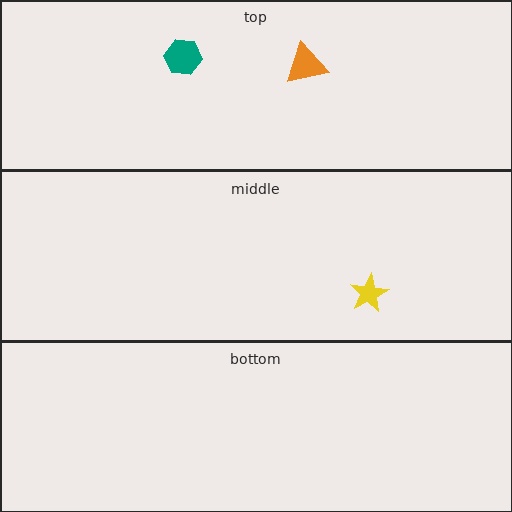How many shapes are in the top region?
2.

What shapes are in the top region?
The teal hexagon, the orange triangle.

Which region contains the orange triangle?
The top region.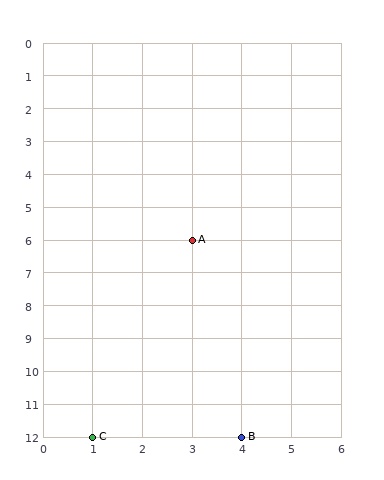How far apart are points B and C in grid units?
Points B and C are 3 columns apart.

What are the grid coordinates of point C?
Point C is at grid coordinates (1, 12).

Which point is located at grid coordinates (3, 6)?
Point A is at (3, 6).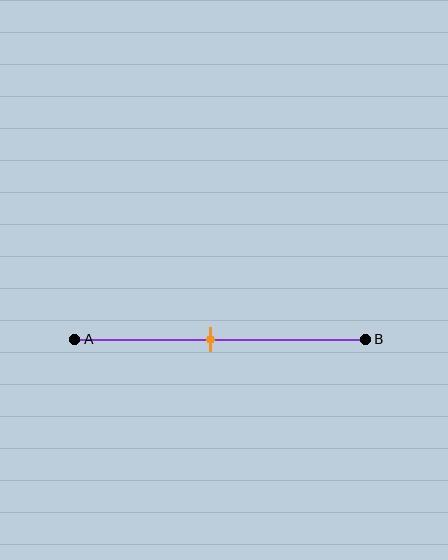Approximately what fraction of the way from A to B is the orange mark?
The orange mark is approximately 45% of the way from A to B.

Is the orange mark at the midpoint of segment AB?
No, the mark is at about 45% from A, not at the 50% midpoint.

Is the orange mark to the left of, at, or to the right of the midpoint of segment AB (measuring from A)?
The orange mark is to the left of the midpoint of segment AB.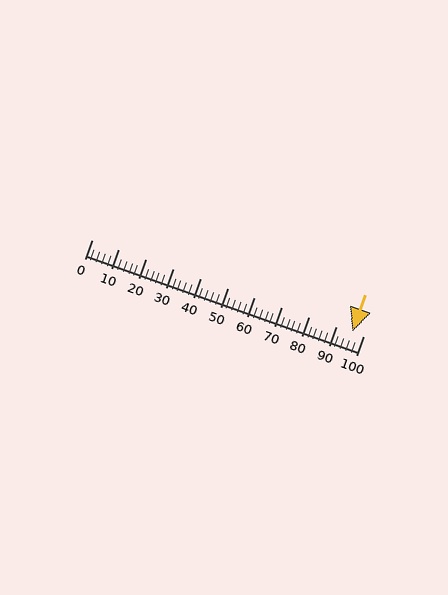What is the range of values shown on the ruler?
The ruler shows values from 0 to 100.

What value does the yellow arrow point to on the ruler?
The yellow arrow points to approximately 96.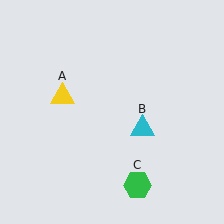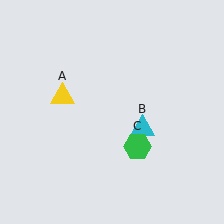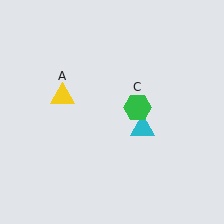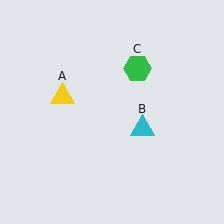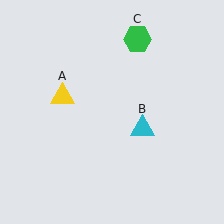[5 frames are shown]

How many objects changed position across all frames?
1 object changed position: green hexagon (object C).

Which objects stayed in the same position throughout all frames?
Yellow triangle (object A) and cyan triangle (object B) remained stationary.